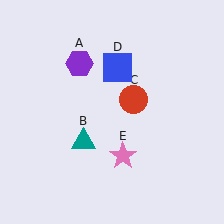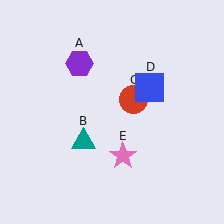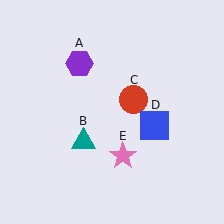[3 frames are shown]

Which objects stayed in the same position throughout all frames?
Purple hexagon (object A) and teal triangle (object B) and red circle (object C) and pink star (object E) remained stationary.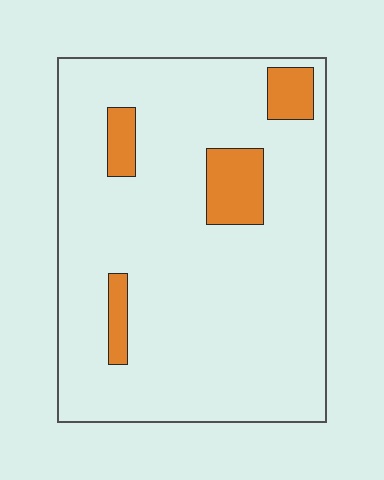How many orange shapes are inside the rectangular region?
4.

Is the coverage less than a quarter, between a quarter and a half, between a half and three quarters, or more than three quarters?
Less than a quarter.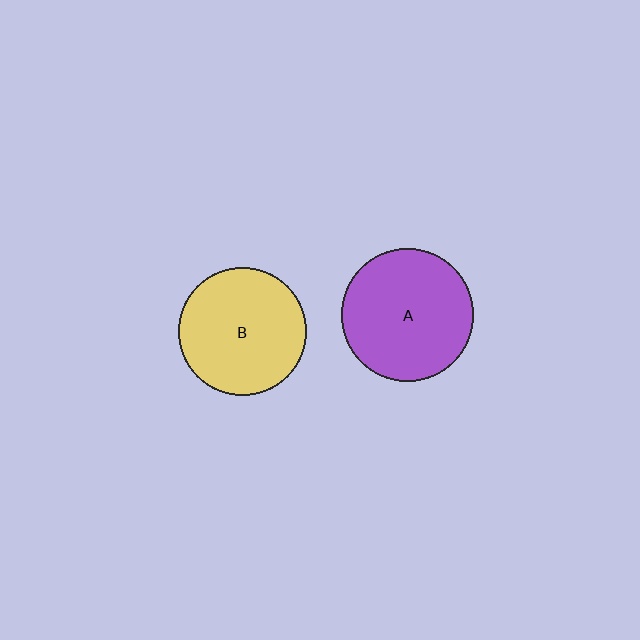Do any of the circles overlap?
No, none of the circles overlap.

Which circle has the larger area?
Circle A (purple).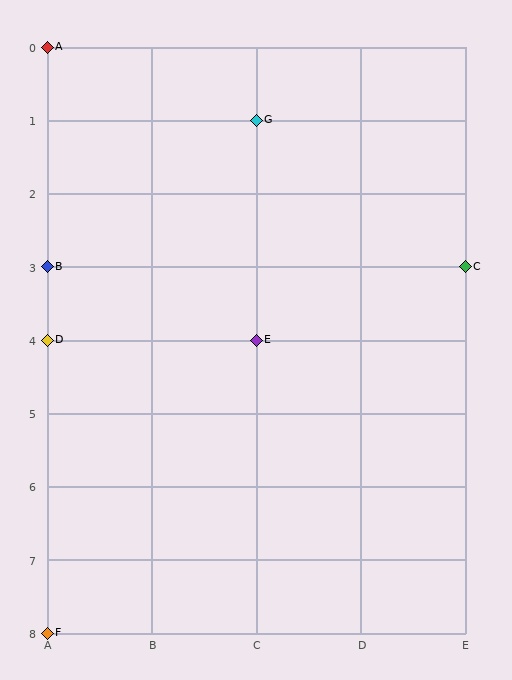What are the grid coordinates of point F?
Point F is at grid coordinates (A, 8).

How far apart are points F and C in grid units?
Points F and C are 4 columns and 5 rows apart (about 6.4 grid units diagonally).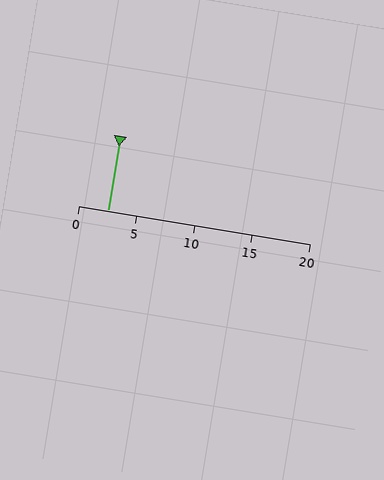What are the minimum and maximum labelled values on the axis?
The axis runs from 0 to 20.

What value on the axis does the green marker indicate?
The marker indicates approximately 2.5.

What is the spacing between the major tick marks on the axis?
The major ticks are spaced 5 apart.